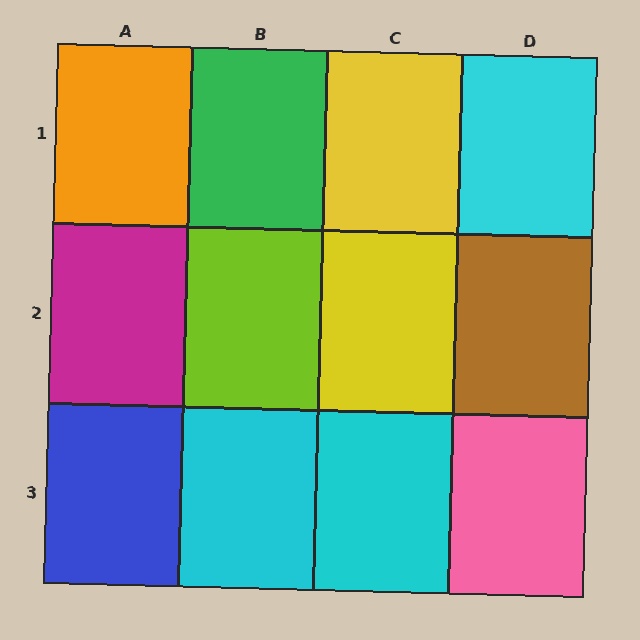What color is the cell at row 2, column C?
Yellow.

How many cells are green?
1 cell is green.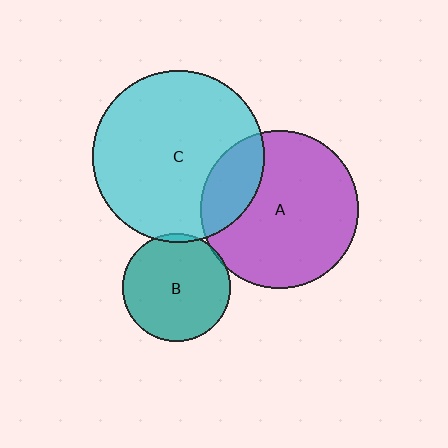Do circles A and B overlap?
Yes.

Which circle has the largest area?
Circle C (cyan).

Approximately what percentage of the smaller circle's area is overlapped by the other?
Approximately 5%.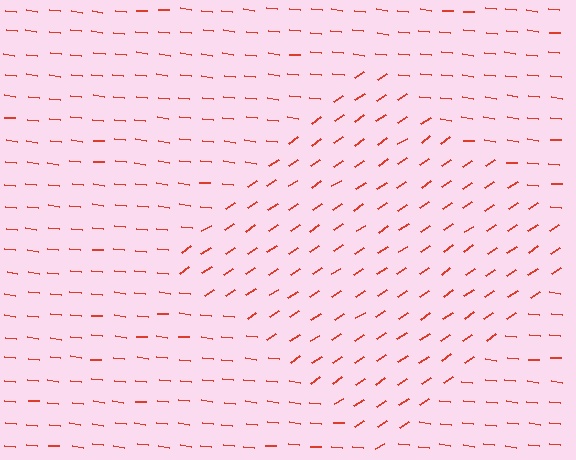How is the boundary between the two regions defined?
The boundary is defined purely by a change in line orientation (approximately 40 degrees difference). All lines are the same color and thickness.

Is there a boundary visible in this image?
Yes, there is a texture boundary formed by a change in line orientation.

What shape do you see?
I see a diamond.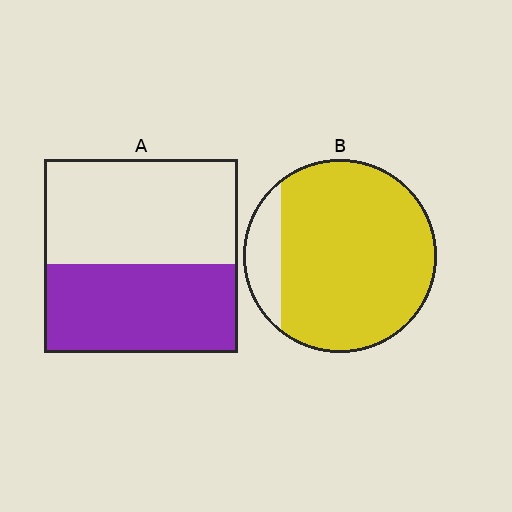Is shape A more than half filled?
No.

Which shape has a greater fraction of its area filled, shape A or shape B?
Shape B.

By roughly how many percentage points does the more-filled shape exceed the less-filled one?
By roughly 40 percentage points (B over A).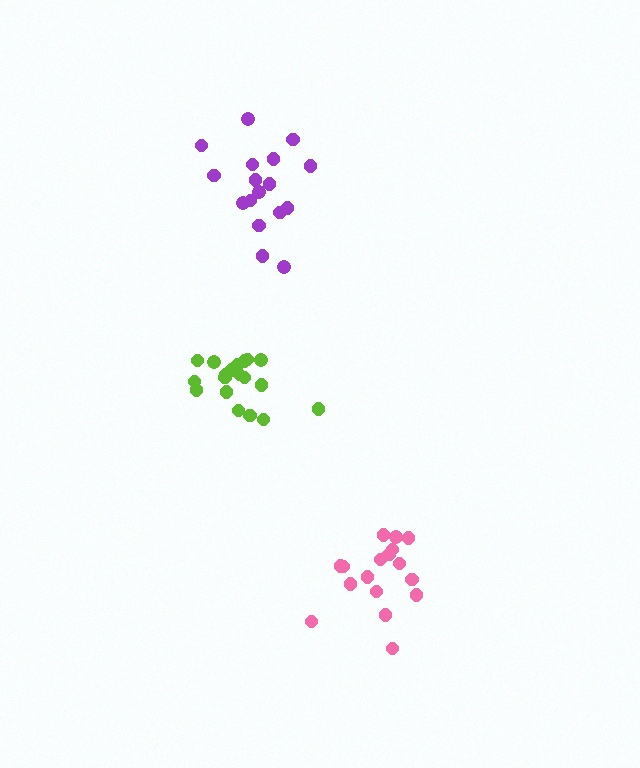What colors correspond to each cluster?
The clusters are colored: pink, purple, lime.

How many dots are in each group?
Group 1: 17 dots, Group 2: 17 dots, Group 3: 19 dots (53 total).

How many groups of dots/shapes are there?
There are 3 groups.